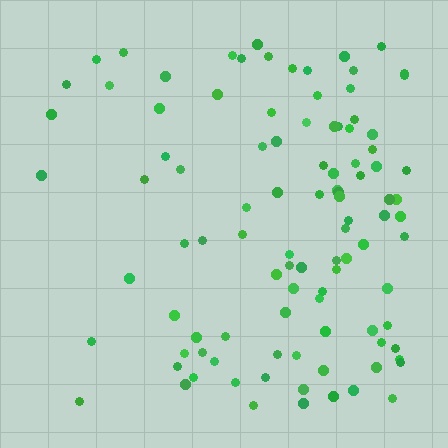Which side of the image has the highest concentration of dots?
The right.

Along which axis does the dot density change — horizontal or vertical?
Horizontal.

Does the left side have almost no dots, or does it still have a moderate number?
Still a moderate number, just noticeably fewer than the right.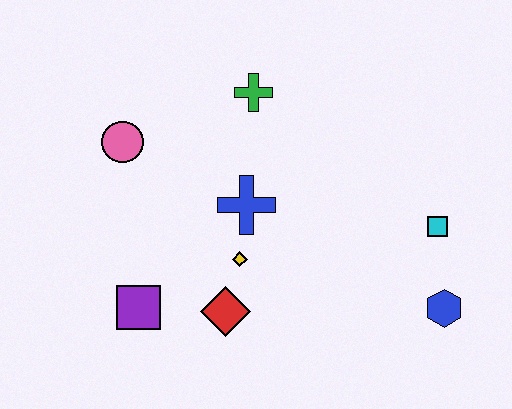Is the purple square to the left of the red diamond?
Yes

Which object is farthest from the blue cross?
The blue hexagon is farthest from the blue cross.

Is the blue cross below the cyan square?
No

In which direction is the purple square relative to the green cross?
The purple square is below the green cross.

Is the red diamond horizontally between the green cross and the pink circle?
Yes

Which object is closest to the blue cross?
The yellow diamond is closest to the blue cross.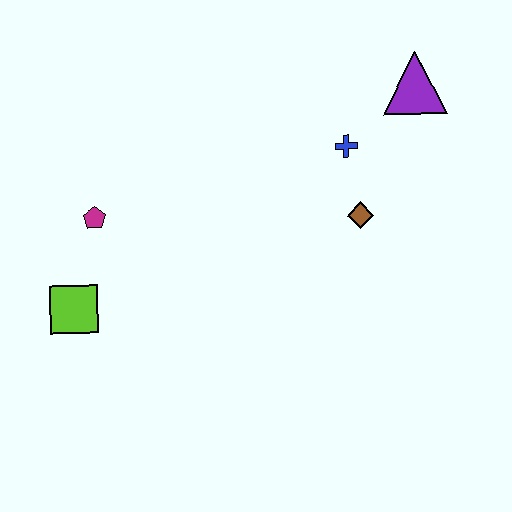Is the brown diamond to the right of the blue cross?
Yes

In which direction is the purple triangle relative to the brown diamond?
The purple triangle is above the brown diamond.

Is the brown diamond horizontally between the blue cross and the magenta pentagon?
No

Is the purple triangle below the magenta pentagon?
No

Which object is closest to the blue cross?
The brown diamond is closest to the blue cross.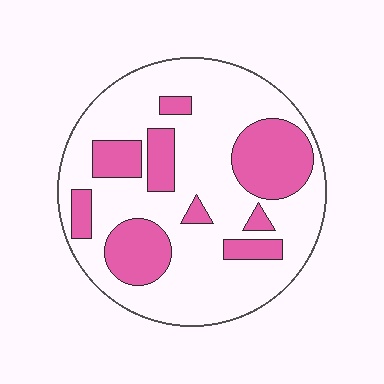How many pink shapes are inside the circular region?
9.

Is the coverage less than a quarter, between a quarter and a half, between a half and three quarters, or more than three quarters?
Between a quarter and a half.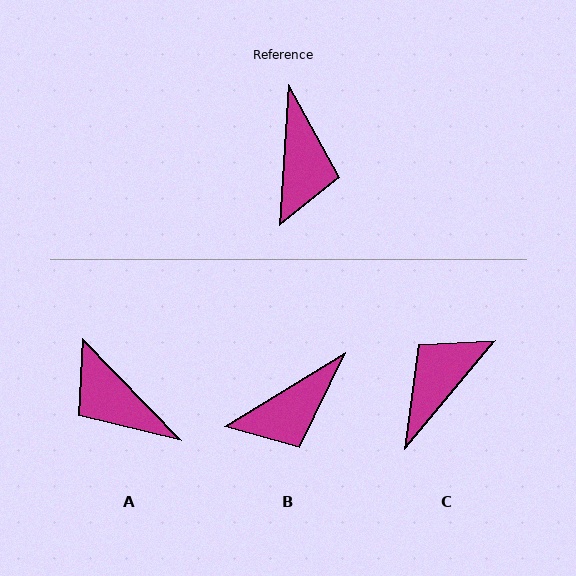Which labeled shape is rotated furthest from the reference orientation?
C, about 144 degrees away.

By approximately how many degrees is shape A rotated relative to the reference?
Approximately 132 degrees clockwise.